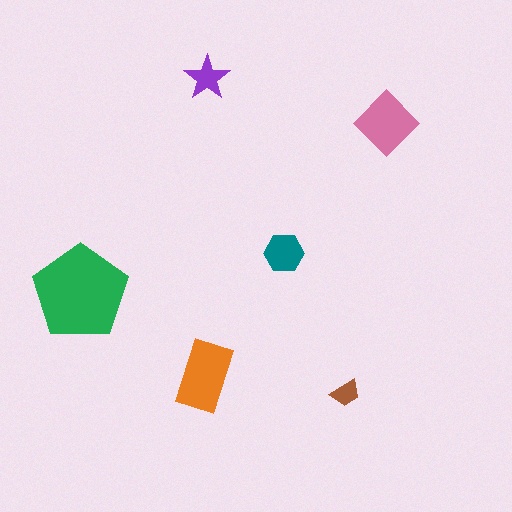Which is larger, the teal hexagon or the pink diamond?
The pink diamond.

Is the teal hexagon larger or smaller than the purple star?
Larger.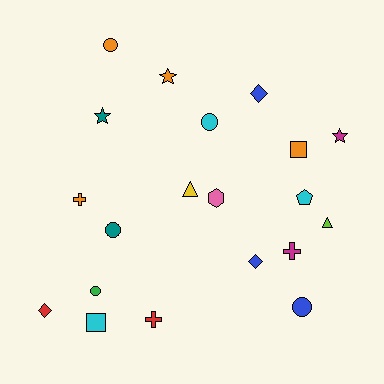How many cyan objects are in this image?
There are 3 cyan objects.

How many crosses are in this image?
There are 3 crosses.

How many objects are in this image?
There are 20 objects.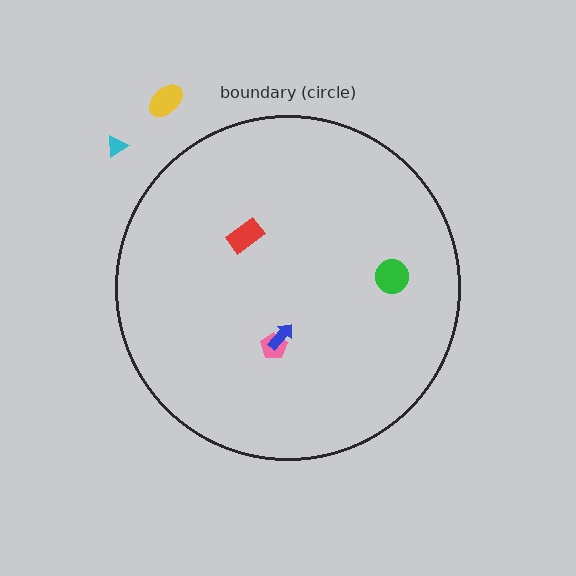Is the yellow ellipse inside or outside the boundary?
Outside.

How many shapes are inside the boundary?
4 inside, 2 outside.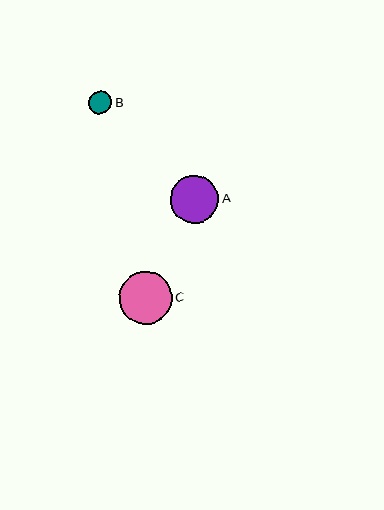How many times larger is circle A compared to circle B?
Circle A is approximately 2.1 times the size of circle B.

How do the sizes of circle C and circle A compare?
Circle C and circle A are approximately the same size.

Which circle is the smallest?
Circle B is the smallest with a size of approximately 23 pixels.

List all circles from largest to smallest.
From largest to smallest: C, A, B.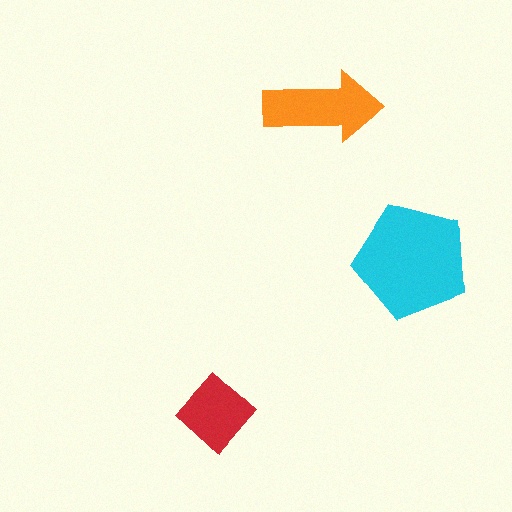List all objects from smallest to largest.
The red diamond, the orange arrow, the cyan pentagon.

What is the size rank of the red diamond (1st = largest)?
3rd.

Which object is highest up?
The orange arrow is topmost.